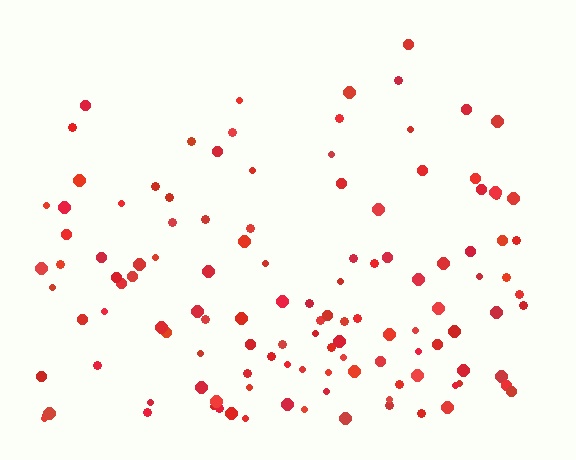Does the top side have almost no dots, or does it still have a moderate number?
Still a moderate number, just noticeably fewer than the bottom.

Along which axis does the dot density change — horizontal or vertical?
Vertical.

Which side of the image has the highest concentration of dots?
The bottom.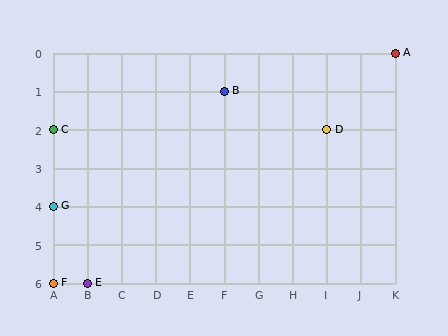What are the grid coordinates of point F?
Point F is at grid coordinates (A, 6).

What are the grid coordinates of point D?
Point D is at grid coordinates (I, 2).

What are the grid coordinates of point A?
Point A is at grid coordinates (K, 0).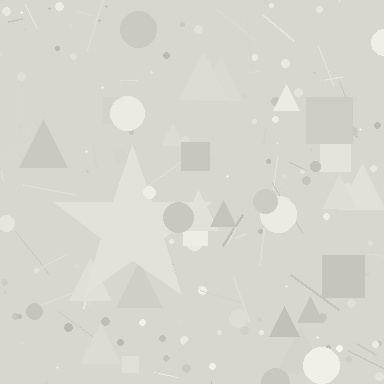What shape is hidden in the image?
A star is hidden in the image.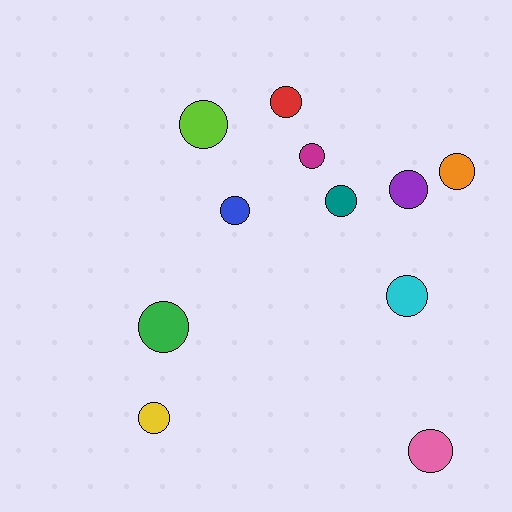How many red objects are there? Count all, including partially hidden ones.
There is 1 red object.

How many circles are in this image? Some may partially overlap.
There are 11 circles.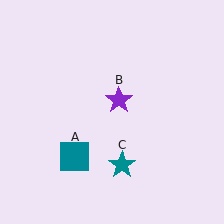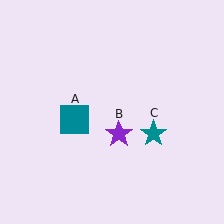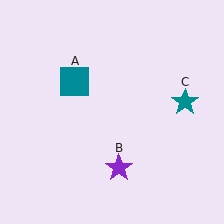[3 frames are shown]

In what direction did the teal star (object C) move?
The teal star (object C) moved up and to the right.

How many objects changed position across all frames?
3 objects changed position: teal square (object A), purple star (object B), teal star (object C).